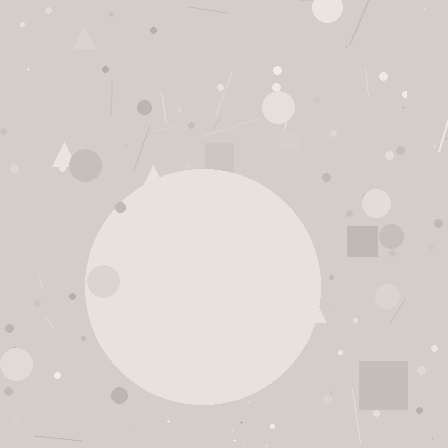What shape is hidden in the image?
A circle is hidden in the image.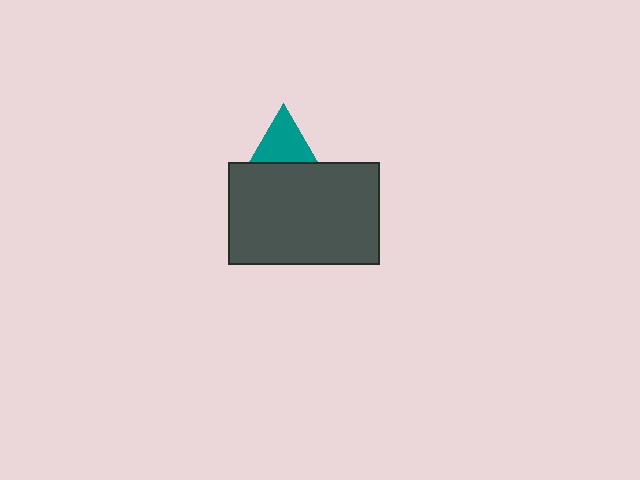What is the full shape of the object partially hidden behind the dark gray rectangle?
The partially hidden object is a teal triangle.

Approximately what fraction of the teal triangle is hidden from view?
Roughly 49% of the teal triangle is hidden behind the dark gray rectangle.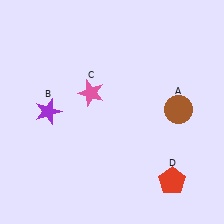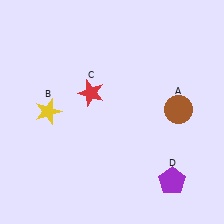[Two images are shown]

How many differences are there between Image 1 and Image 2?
There are 3 differences between the two images.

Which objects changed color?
B changed from purple to yellow. C changed from pink to red. D changed from red to purple.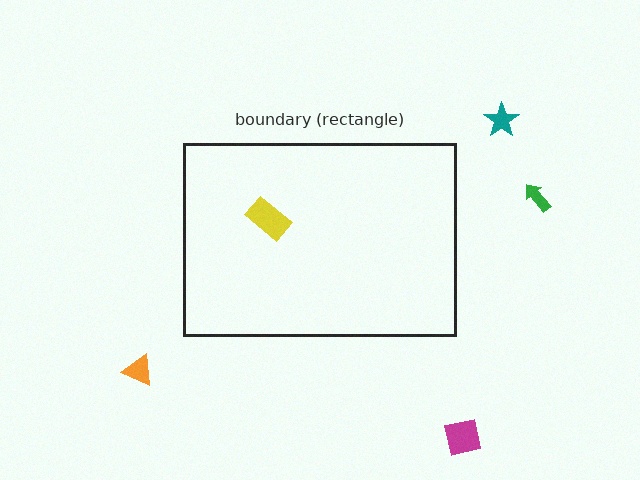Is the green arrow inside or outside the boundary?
Outside.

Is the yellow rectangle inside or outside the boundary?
Inside.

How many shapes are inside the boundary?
1 inside, 4 outside.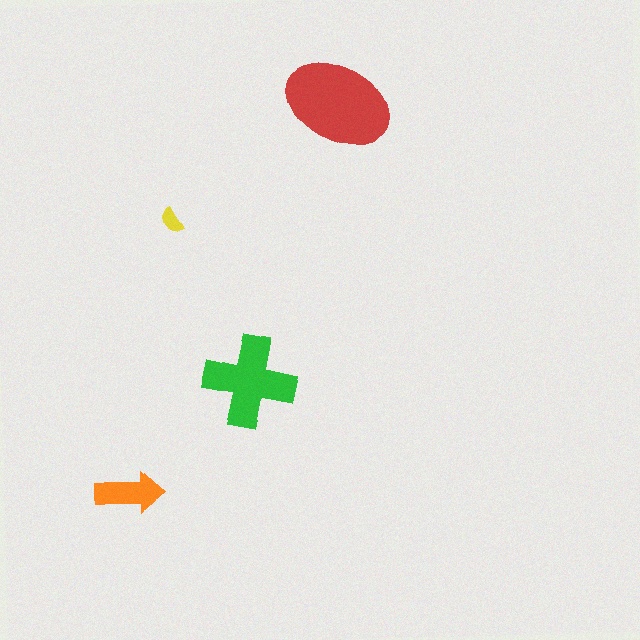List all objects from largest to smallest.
The red ellipse, the green cross, the orange arrow, the yellow semicircle.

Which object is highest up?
The red ellipse is topmost.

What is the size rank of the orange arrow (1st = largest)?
3rd.